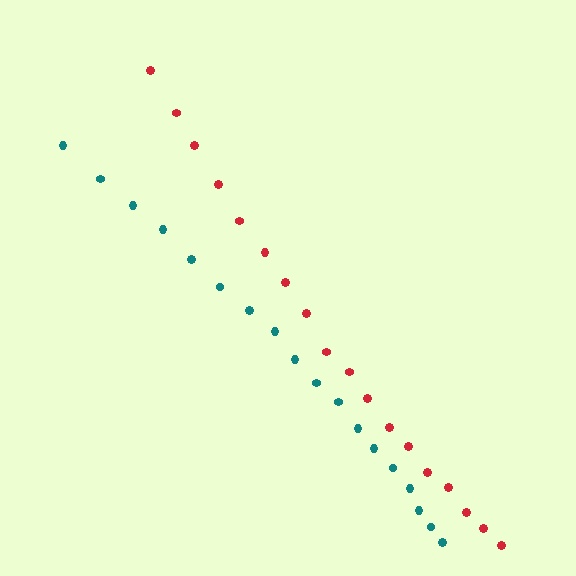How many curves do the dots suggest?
There are 2 distinct paths.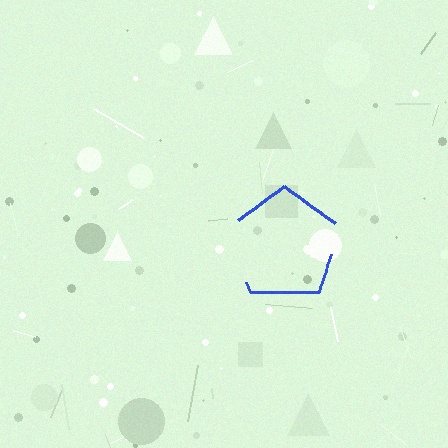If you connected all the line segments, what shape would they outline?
They would outline a pentagon.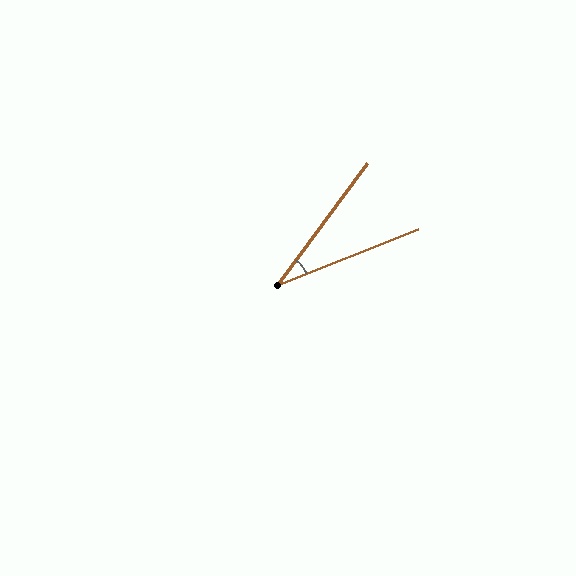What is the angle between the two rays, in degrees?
Approximately 32 degrees.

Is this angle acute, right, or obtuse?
It is acute.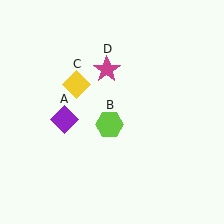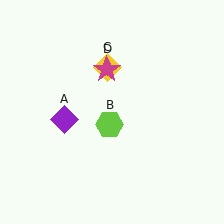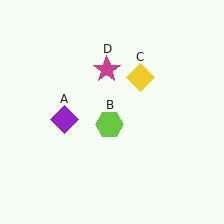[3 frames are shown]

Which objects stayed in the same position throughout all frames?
Purple diamond (object A) and lime hexagon (object B) and magenta star (object D) remained stationary.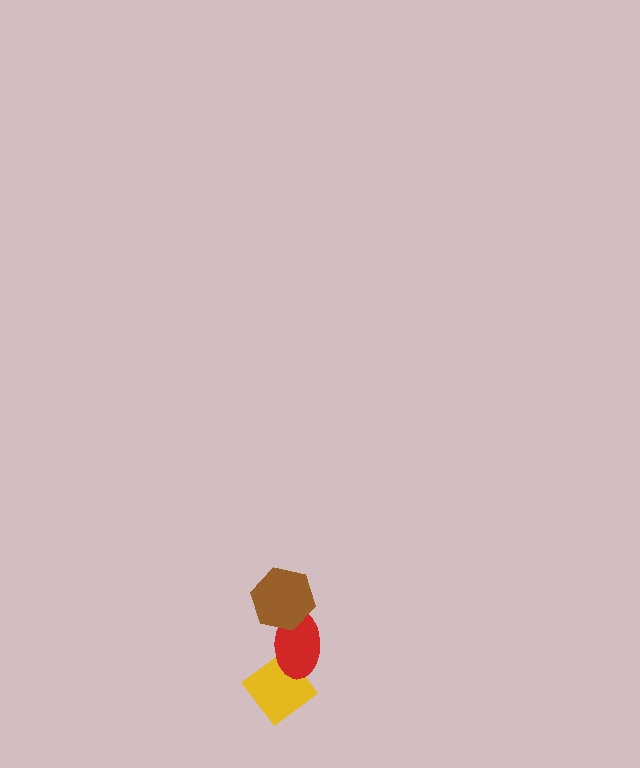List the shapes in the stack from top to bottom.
From top to bottom: the brown hexagon, the red ellipse, the yellow diamond.